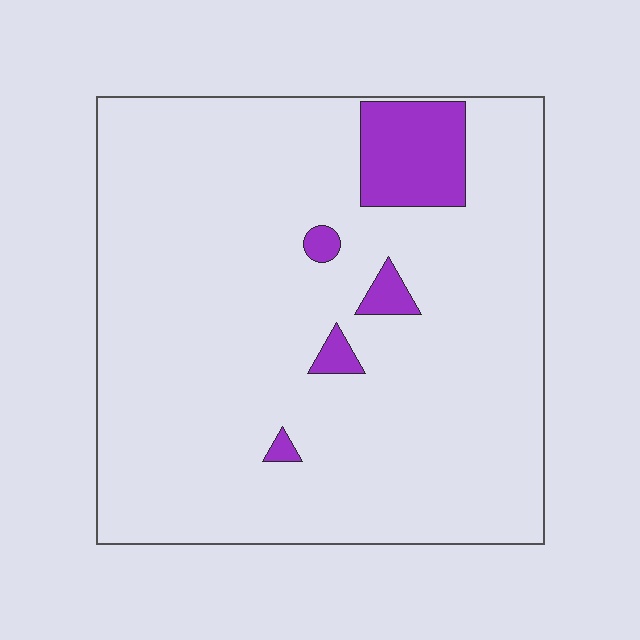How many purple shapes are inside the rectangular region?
5.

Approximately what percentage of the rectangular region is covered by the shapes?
Approximately 10%.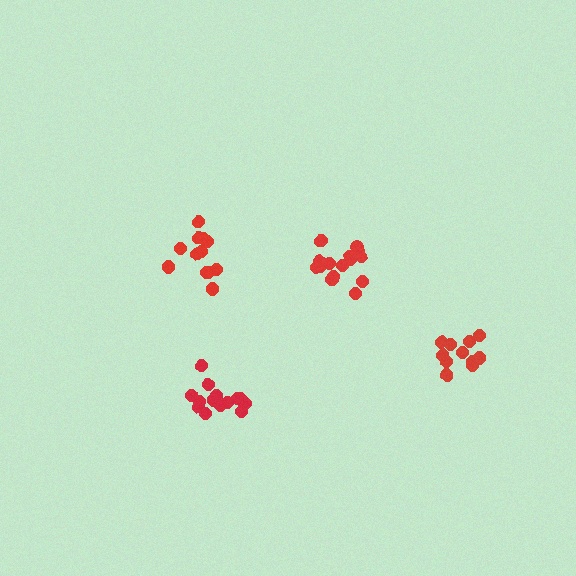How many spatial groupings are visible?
There are 4 spatial groupings.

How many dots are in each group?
Group 1: 15 dots, Group 2: 11 dots, Group 3: 15 dots, Group 4: 12 dots (53 total).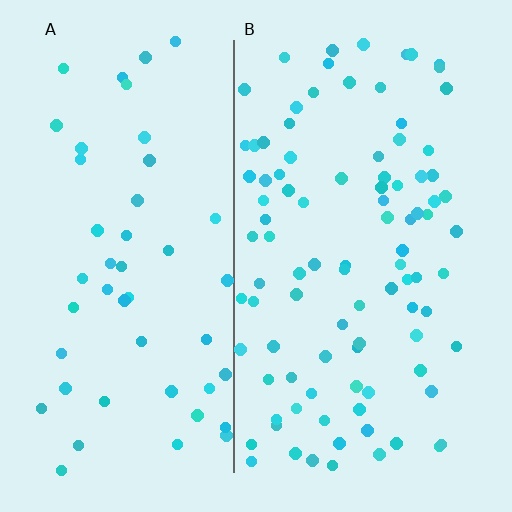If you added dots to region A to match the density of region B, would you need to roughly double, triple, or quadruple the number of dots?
Approximately double.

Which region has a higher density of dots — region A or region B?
B (the right).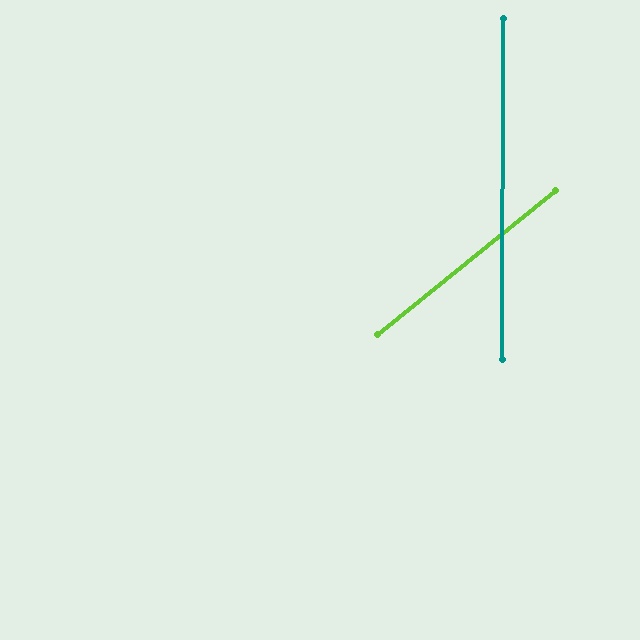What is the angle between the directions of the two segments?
Approximately 51 degrees.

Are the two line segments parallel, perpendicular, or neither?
Neither parallel nor perpendicular — they differ by about 51°.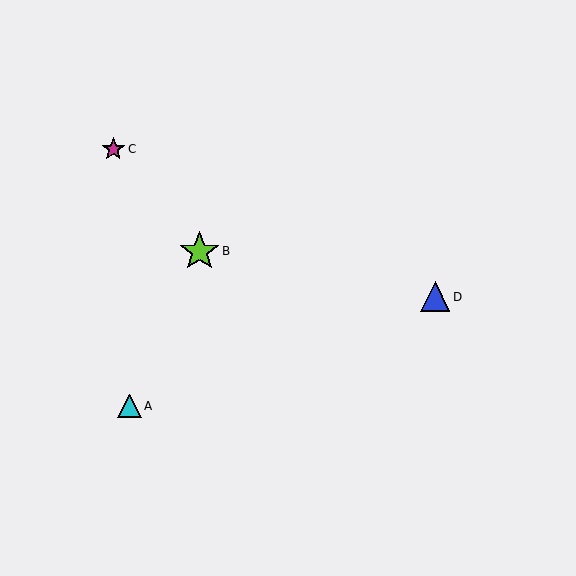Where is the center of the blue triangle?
The center of the blue triangle is at (435, 297).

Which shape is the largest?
The lime star (labeled B) is the largest.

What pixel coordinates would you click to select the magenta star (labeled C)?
Click at (113, 149) to select the magenta star C.